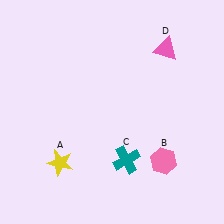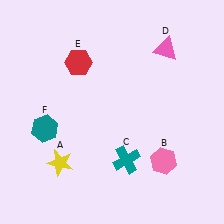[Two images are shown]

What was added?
A red hexagon (E), a teal hexagon (F) were added in Image 2.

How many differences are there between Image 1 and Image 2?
There are 2 differences between the two images.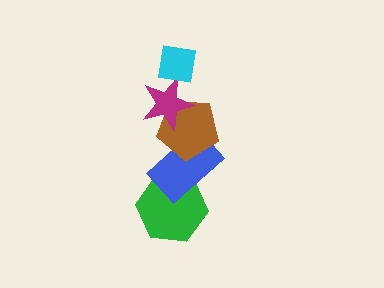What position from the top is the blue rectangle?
The blue rectangle is 4th from the top.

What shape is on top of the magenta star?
The cyan square is on top of the magenta star.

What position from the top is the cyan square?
The cyan square is 1st from the top.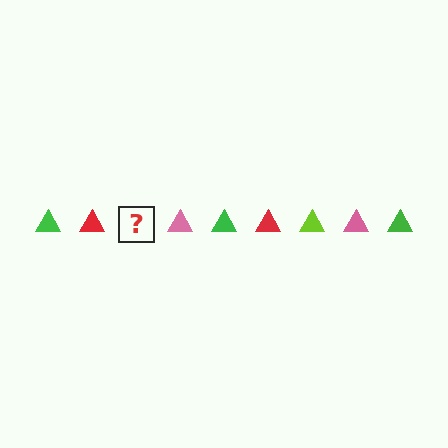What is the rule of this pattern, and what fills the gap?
The rule is that the pattern cycles through green, red, lime, pink triangles. The gap should be filled with a lime triangle.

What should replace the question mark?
The question mark should be replaced with a lime triangle.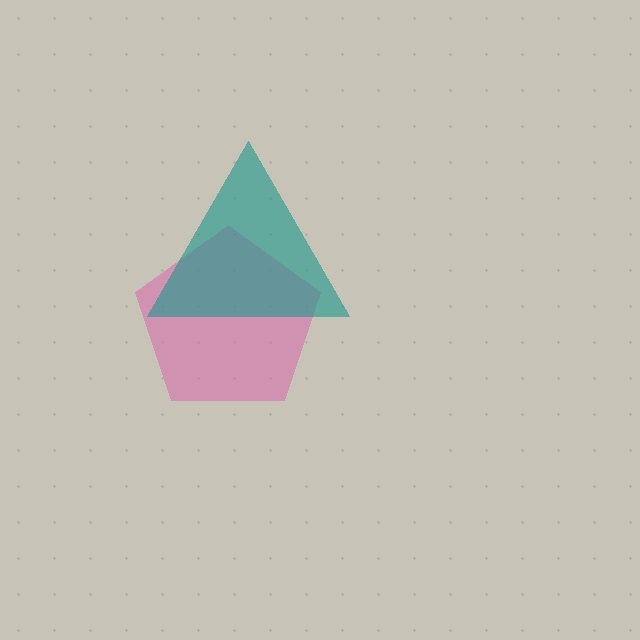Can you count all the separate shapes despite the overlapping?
Yes, there are 2 separate shapes.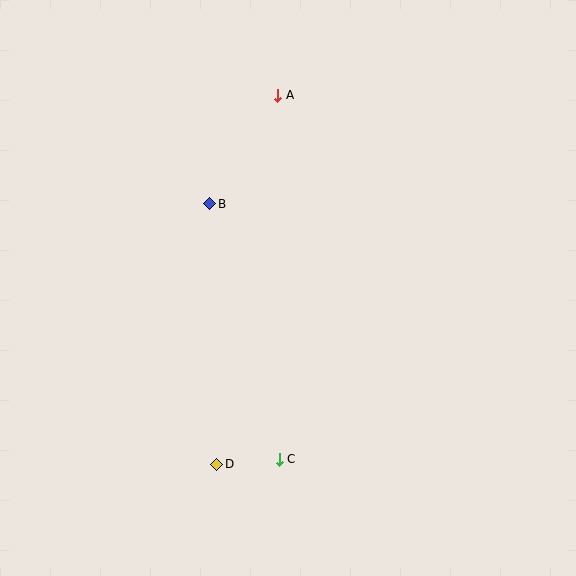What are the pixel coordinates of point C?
Point C is at (279, 459).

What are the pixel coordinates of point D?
Point D is at (217, 464).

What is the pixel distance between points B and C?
The distance between B and C is 265 pixels.